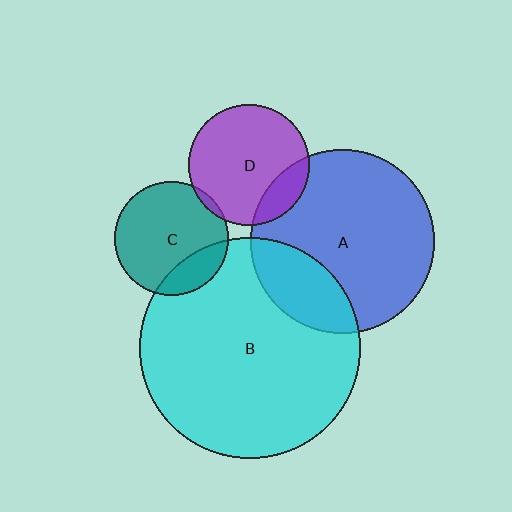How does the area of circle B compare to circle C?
Approximately 3.8 times.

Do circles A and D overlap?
Yes.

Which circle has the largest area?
Circle B (cyan).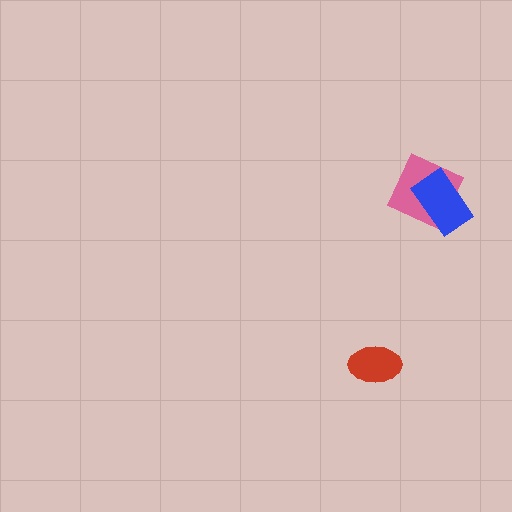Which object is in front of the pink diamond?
The blue rectangle is in front of the pink diamond.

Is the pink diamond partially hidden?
Yes, it is partially covered by another shape.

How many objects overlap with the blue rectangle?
1 object overlaps with the blue rectangle.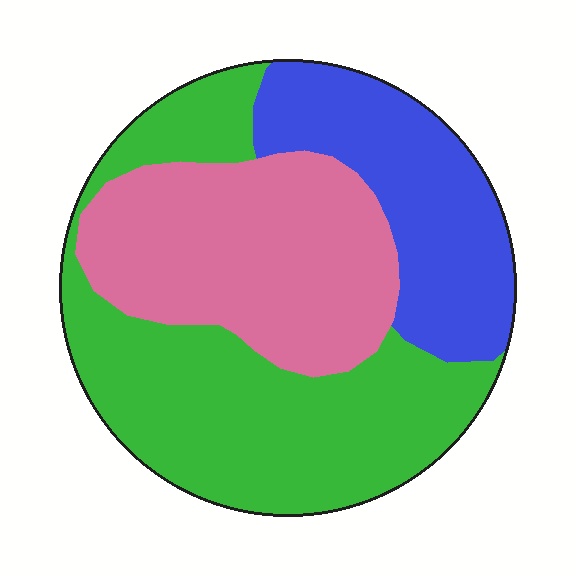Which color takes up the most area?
Green, at roughly 45%.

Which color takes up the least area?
Blue, at roughly 25%.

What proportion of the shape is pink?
Pink covers around 35% of the shape.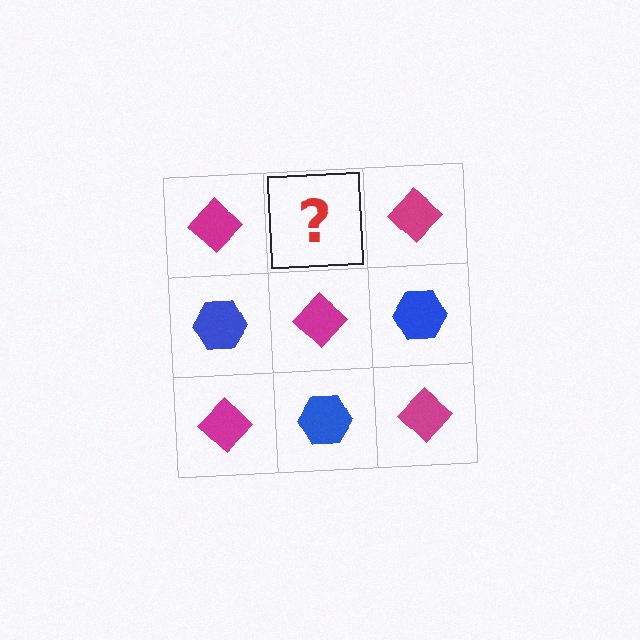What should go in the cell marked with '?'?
The missing cell should contain a blue hexagon.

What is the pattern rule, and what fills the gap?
The rule is that it alternates magenta diamond and blue hexagon in a checkerboard pattern. The gap should be filled with a blue hexagon.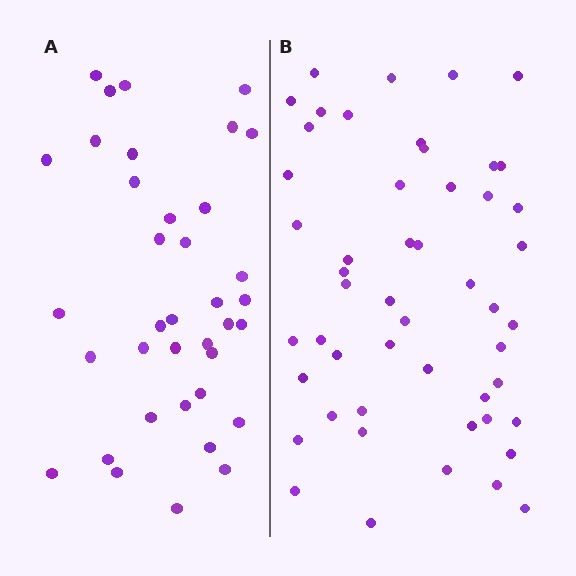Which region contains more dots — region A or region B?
Region B (the right region) has more dots.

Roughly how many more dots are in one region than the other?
Region B has approximately 15 more dots than region A.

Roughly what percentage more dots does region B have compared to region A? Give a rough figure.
About 40% more.